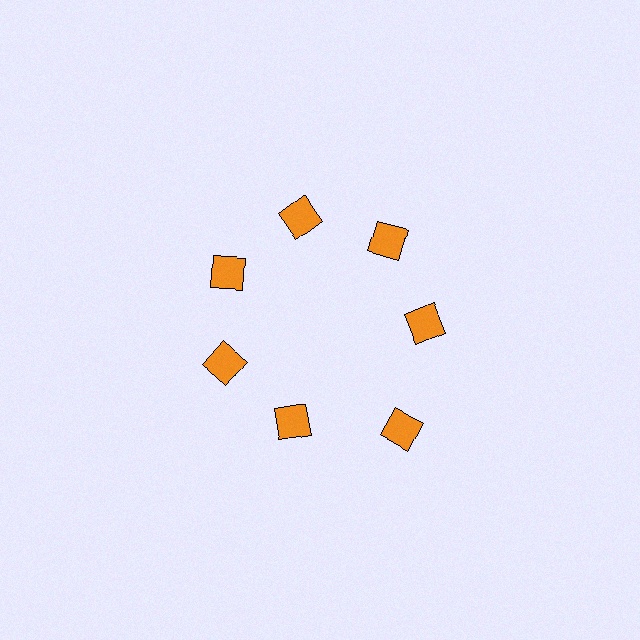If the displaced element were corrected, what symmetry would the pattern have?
It would have 7-fold rotational symmetry — the pattern would map onto itself every 51 degrees.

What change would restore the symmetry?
The symmetry would be restored by moving it inward, back onto the ring so that all 7 squares sit at equal angles and equal distance from the center.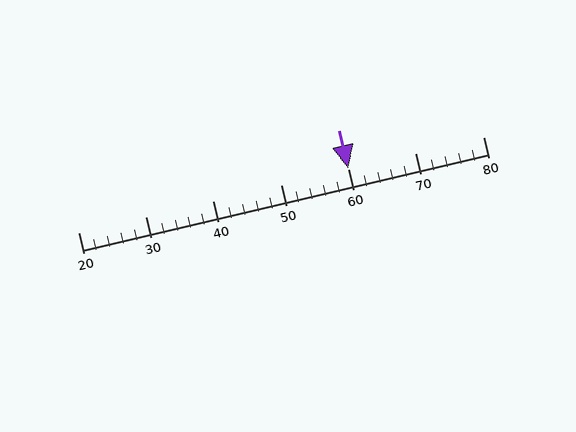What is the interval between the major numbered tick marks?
The major tick marks are spaced 10 units apart.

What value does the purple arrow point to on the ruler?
The purple arrow points to approximately 60.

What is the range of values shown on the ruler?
The ruler shows values from 20 to 80.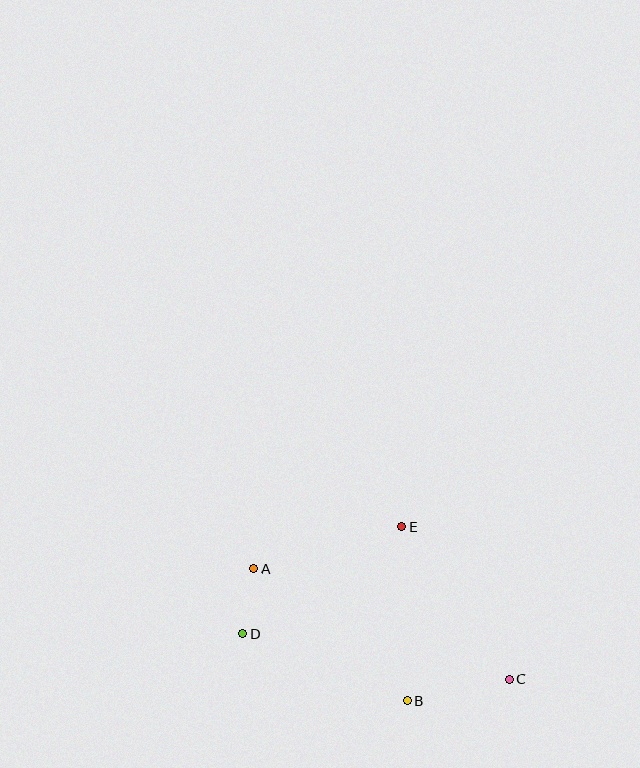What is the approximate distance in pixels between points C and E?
The distance between C and E is approximately 187 pixels.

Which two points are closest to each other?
Points A and D are closest to each other.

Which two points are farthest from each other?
Points A and C are farthest from each other.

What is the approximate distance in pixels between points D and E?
The distance between D and E is approximately 192 pixels.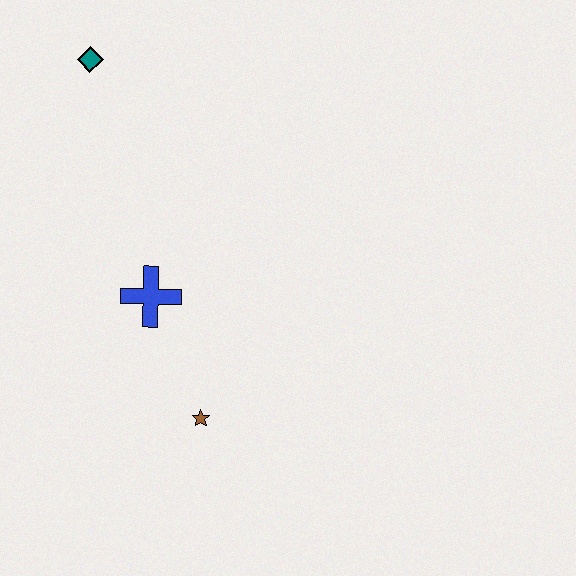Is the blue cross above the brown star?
Yes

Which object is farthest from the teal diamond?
The brown star is farthest from the teal diamond.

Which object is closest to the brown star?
The blue cross is closest to the brown star.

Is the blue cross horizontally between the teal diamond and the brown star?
Yes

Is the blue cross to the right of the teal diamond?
Yes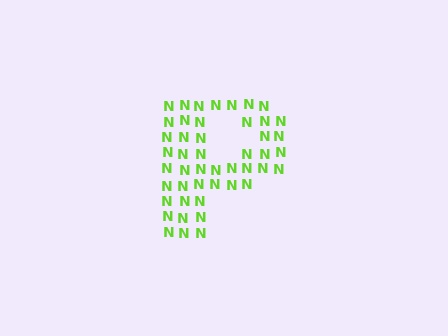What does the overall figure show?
The overall figure shows the letter P.